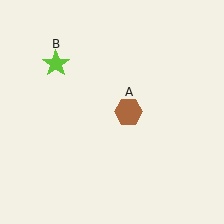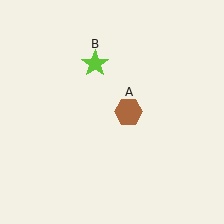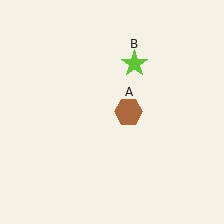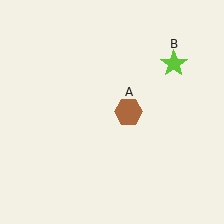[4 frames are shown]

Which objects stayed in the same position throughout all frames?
Brown hexagon (object A) remained stationary.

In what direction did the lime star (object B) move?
The lime star (object B) moved right.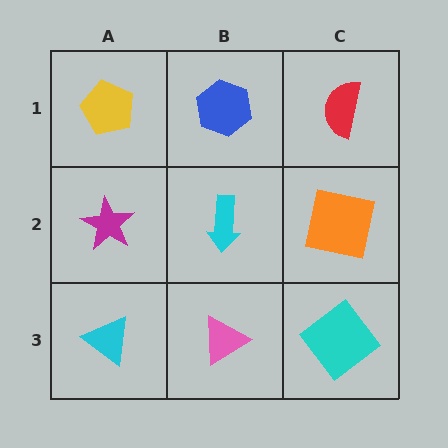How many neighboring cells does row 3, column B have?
3.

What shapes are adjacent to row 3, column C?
An orange square (row 2, column C), a pink triangle (row 3, column B).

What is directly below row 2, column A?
A cyan triangle.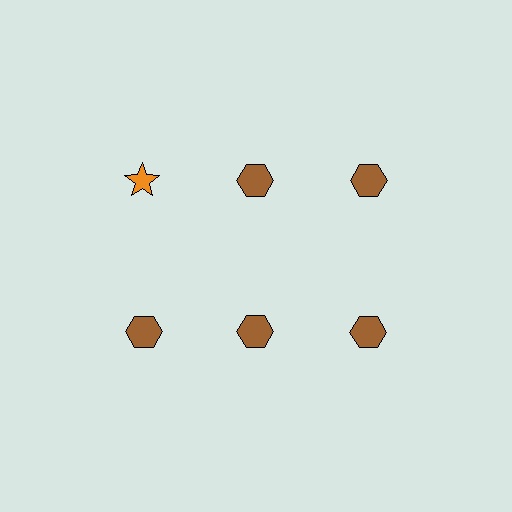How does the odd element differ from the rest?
It differs in both color (orange instead of brown) and shape (star instead of hexagon).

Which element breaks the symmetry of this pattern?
The orange star in the top row, leftmost column breaks the symmetry. All other shapes are brown hexagons.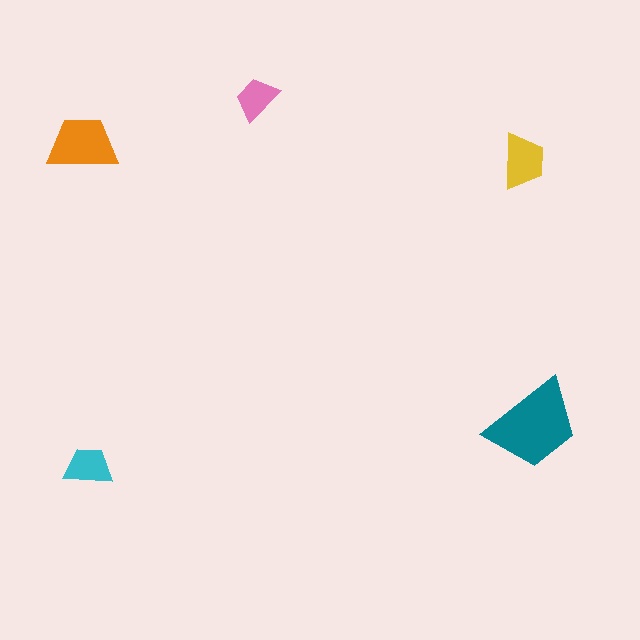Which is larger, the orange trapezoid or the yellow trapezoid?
The orange one.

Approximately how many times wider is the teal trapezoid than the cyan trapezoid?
About 2 times wider.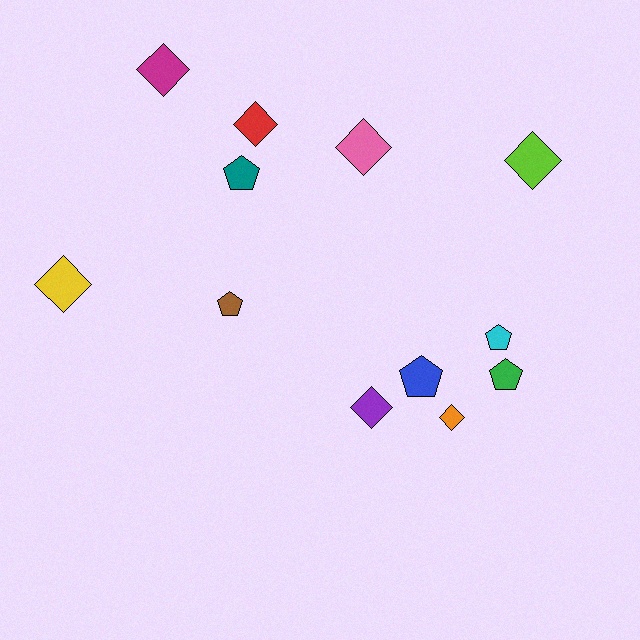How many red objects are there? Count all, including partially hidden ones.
There is 1 red object.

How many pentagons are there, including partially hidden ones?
There are 5 pentagons.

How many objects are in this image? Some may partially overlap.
There are 12 objects.